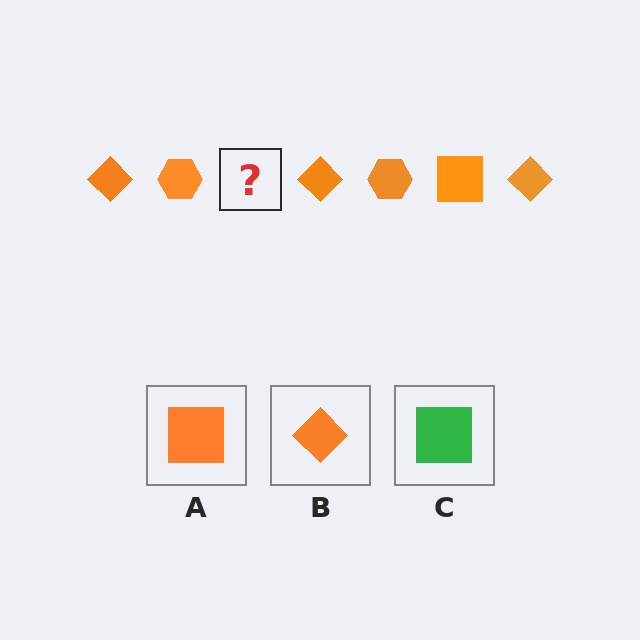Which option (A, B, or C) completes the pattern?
A.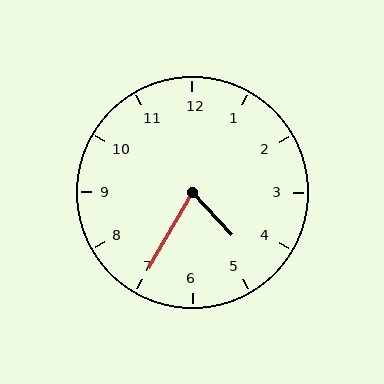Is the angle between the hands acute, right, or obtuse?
It is acute.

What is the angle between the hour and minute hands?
Approximately 72 degrees.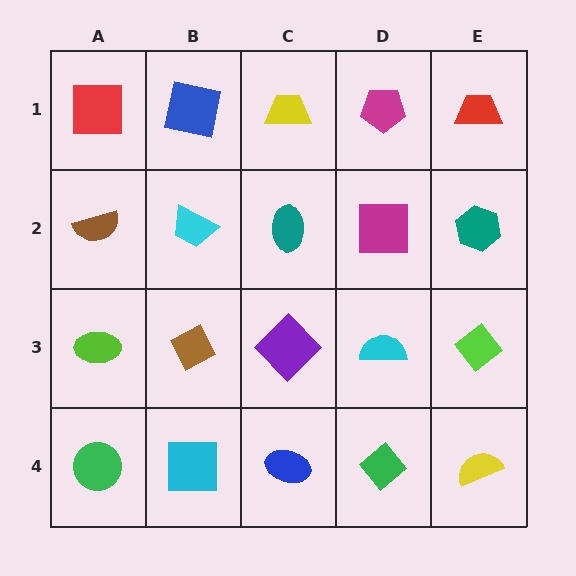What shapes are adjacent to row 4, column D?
A cyan semicircle (row 3, column D), a blue ellipse (row 4, column C), a yellow semicircle (row 4, column E).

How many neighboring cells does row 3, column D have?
4.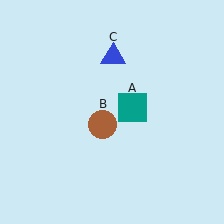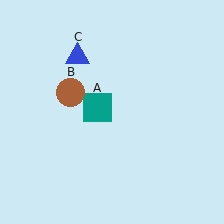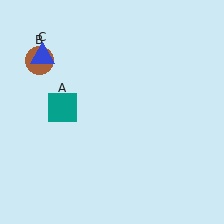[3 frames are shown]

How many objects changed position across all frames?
3 objects changed position: teal square (object A), brown circle (object B), blue triangle (object C).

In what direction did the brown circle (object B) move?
The brown circle (object B) moved up and to the left.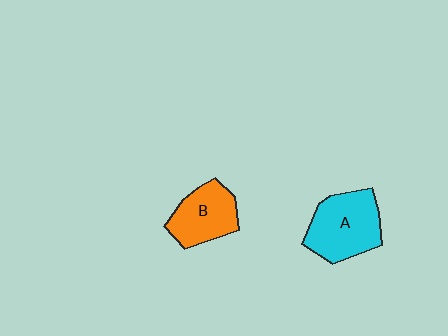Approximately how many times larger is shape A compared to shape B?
Approximately 1.3 times.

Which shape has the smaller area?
Shape B (orange).